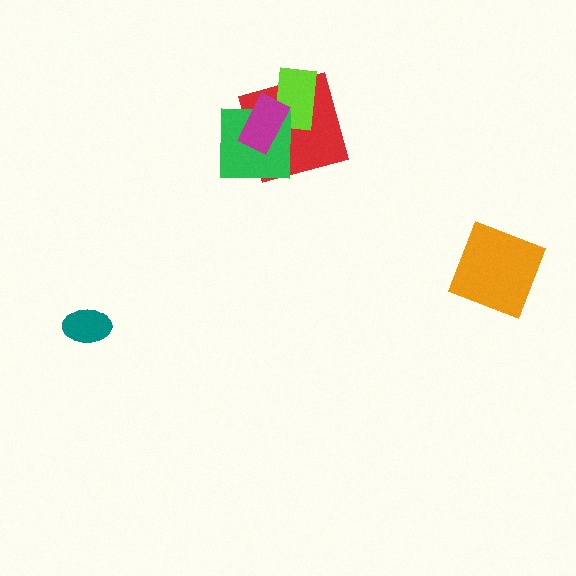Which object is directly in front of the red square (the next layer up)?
The lime rectangle is directly in front of the red square.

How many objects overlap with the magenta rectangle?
3 objects overlap with the magenta rectangle.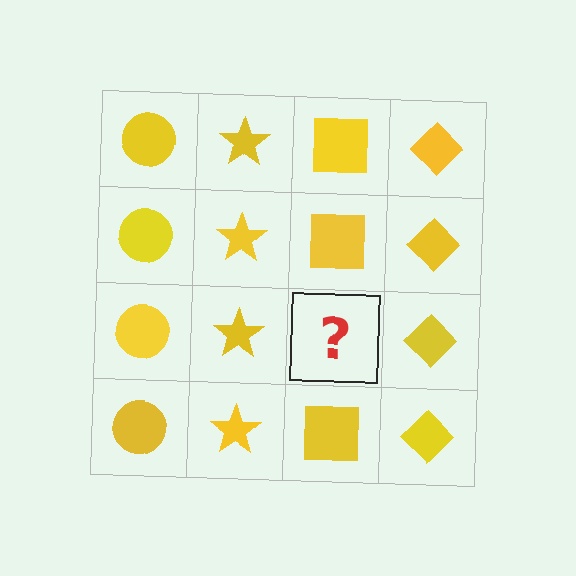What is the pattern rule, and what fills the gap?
The rule is that each column has a consistent shape. The gap should be filled with a yellow square.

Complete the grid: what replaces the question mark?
The question mark should be replaced with a yellow square.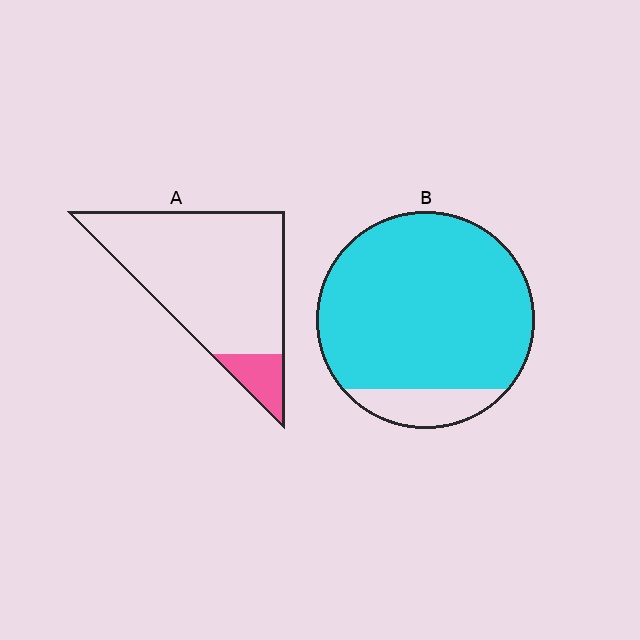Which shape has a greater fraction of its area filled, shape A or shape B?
Shape B.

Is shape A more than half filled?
No.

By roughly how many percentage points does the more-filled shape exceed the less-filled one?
By roughly 75 percentage points (B over A).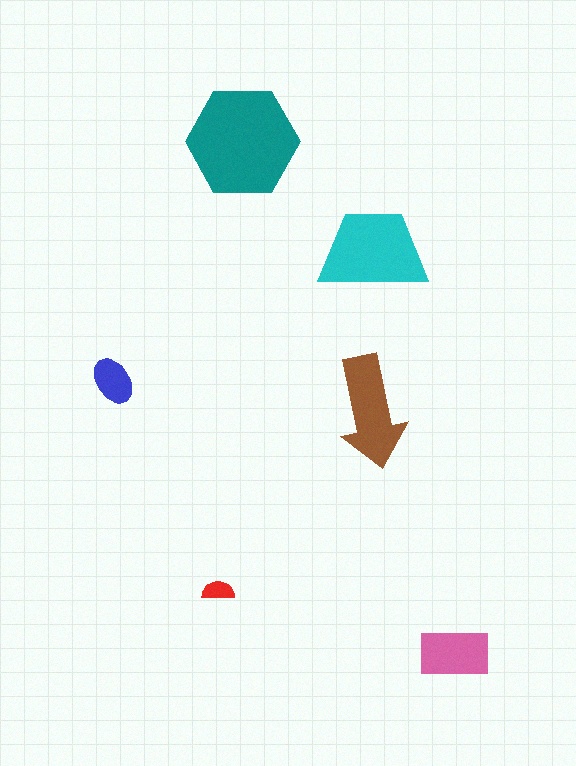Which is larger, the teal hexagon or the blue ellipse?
The teal hexagon.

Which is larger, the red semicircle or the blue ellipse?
The blue ellipse.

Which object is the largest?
The teal hexagon.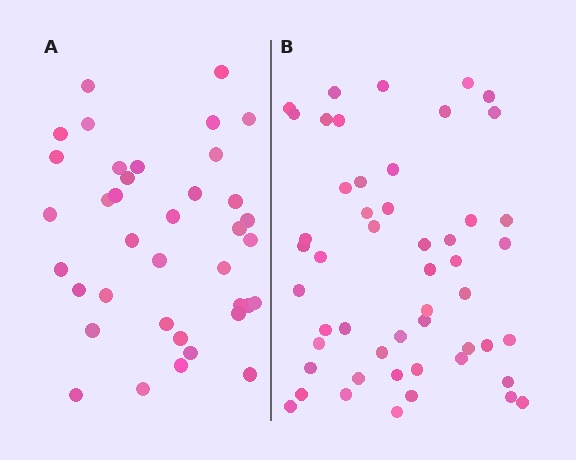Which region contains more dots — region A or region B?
Region B (the right region) has more dots.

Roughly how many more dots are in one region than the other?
Region B has approximately 15 more dots than region A.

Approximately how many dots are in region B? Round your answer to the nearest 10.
About 50 dots. (The exact count is 51, which rounds to 50.)